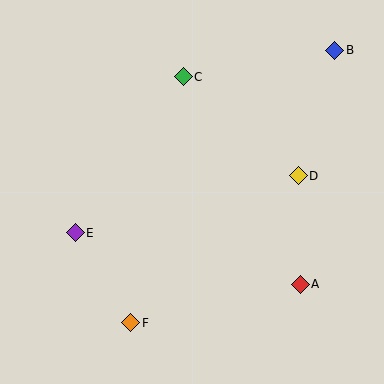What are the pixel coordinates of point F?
Point F is at (131, 323).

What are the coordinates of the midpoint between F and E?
The midpoint between F and E is at (103, 278).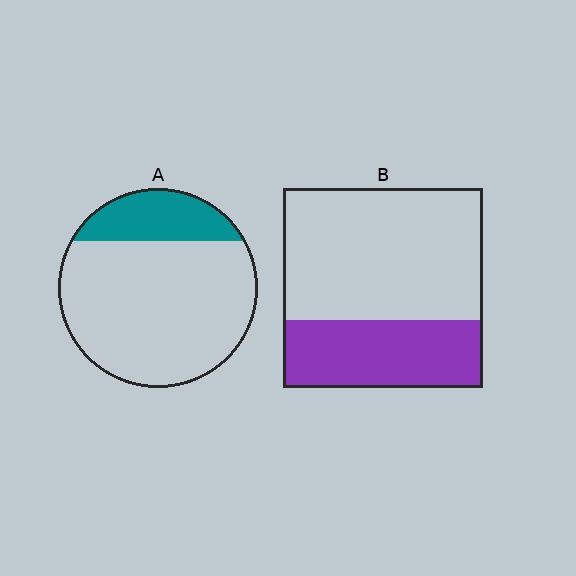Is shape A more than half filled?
No.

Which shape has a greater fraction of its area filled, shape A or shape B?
Shape B.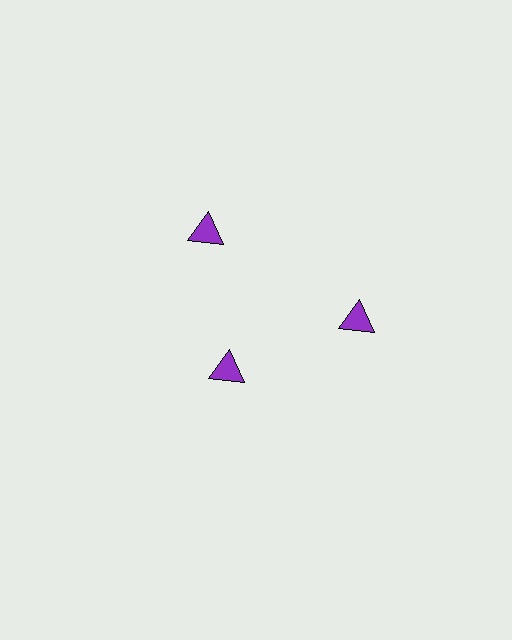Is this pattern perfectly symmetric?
No. The 3 purple triangles are arranged in a ring, but one element near the 7 o'clock position is pulled inward toward the center, breaking the 3-fold rotational symmetry.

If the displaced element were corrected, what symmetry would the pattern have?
It would have 3-fold rotational symmetry — the pattern would map onto itself every 120 degrees.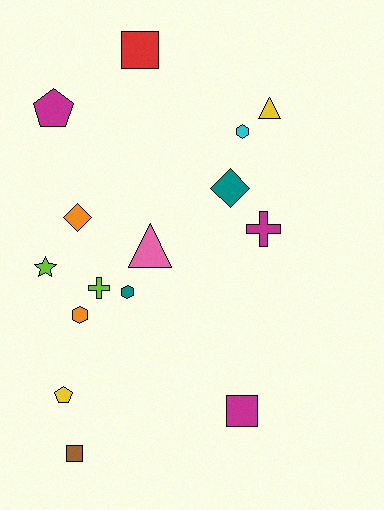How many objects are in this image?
There are 15 objects.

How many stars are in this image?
There is 1 star.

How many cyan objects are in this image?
There is 1 cyan object.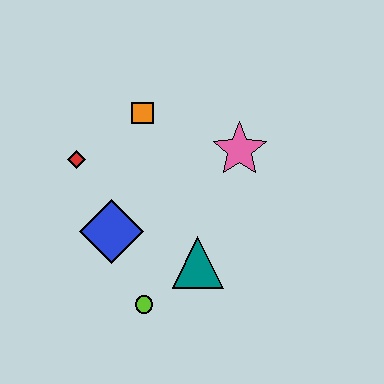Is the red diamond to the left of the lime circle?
Yes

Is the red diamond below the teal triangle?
No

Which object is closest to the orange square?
The red diamond is closest to the orange square.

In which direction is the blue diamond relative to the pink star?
The blue diamond is to the left of the pink star.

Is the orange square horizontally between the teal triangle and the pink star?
No